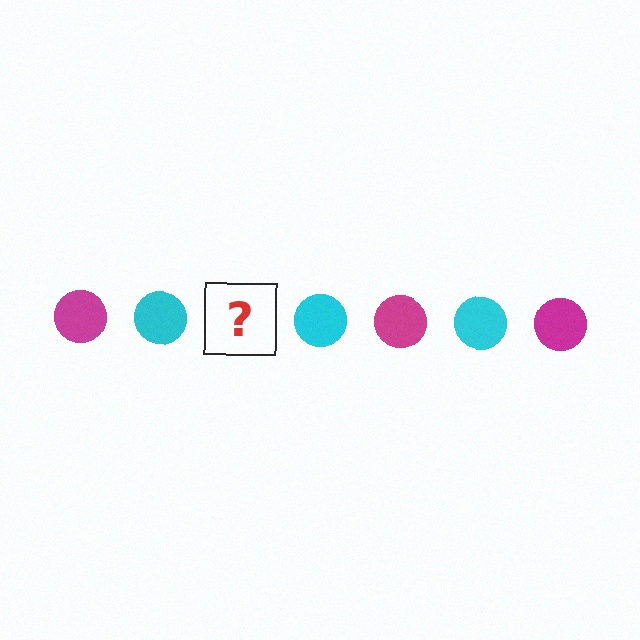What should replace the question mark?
The question mark should be replaced with a magenta circle.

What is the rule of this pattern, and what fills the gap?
The rule is that the pattern cycles through magenta, cyan circles. The gap should be filled with a magenta circle.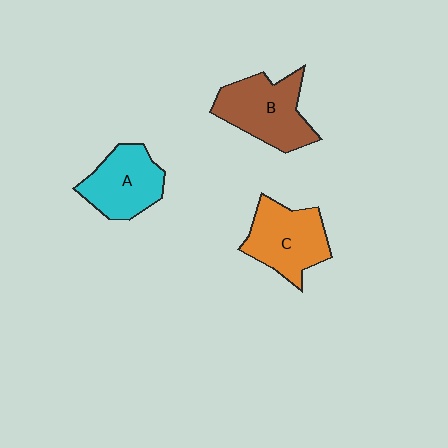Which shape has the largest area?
Shape B (brown).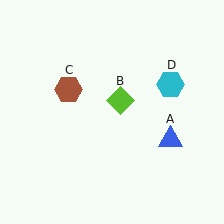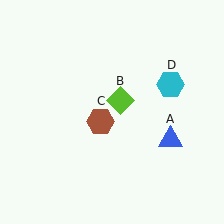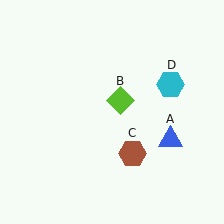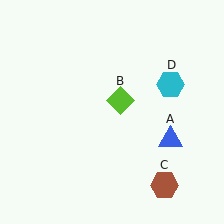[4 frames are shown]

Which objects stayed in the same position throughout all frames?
Blue triangle (object A) and lime diamond (object B) and cyan hexagon (object D) remained stationary.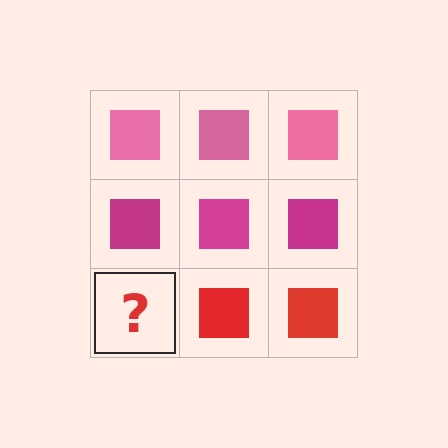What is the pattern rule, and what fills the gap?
The rule is that each row has a consistent color. The gap should be filled with a red square.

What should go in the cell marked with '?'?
The missing cell should contain a red square.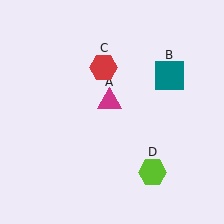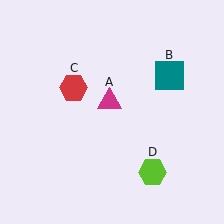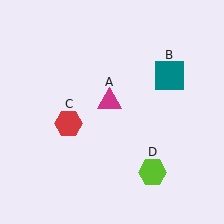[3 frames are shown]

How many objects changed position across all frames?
1 object changed position: red hexagon (object C).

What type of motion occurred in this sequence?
The red hexagon (object C) rotated counterclockwise around the center of the scene.